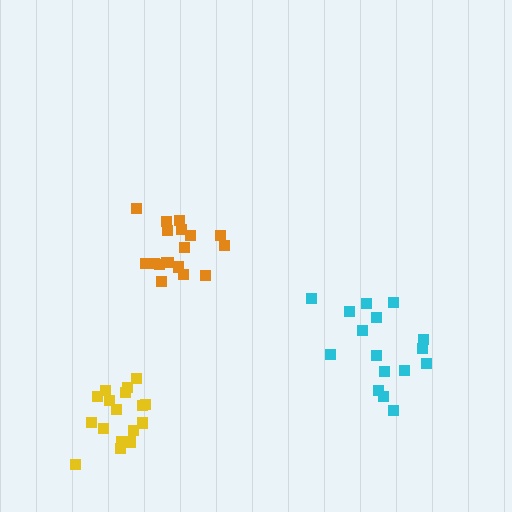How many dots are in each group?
Group 1: 16 dots, Group 2: 18 dots, Group 3: 17 dots (51 total).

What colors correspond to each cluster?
The clusters are colored: cyan, orange, yellow.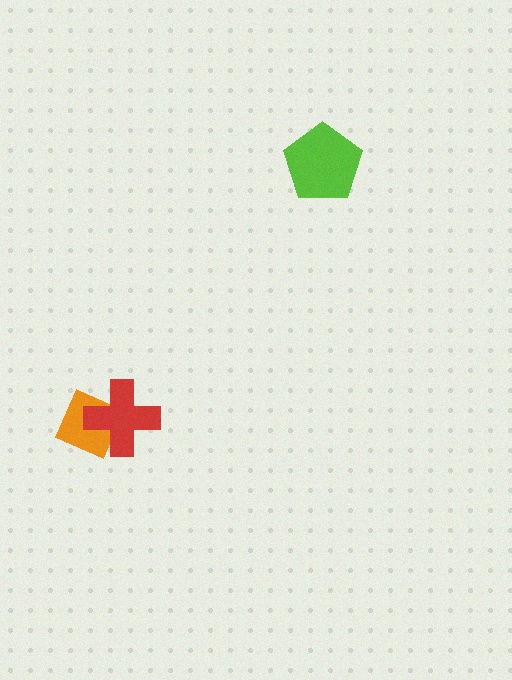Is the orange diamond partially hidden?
Yes, it is partially covered by another shape.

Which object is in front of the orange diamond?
The red cross is in front of the orange diamond.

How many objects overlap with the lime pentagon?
0 objects overlap with the lime pentagon.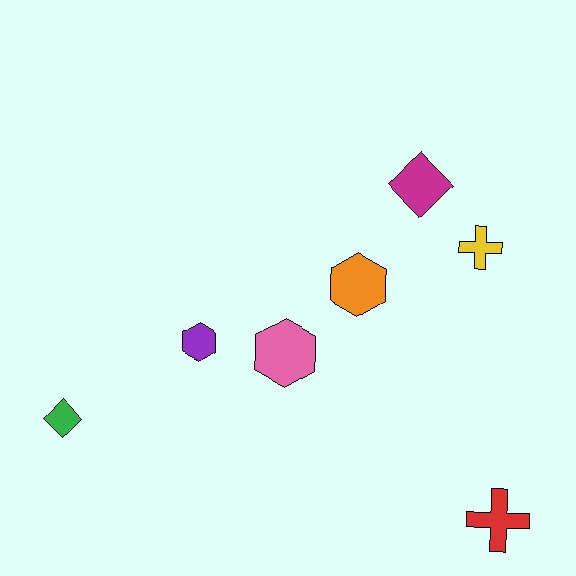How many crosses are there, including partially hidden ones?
There are 2 crosses.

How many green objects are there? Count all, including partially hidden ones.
There is 1 green object.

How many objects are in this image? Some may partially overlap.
There are 7 objects.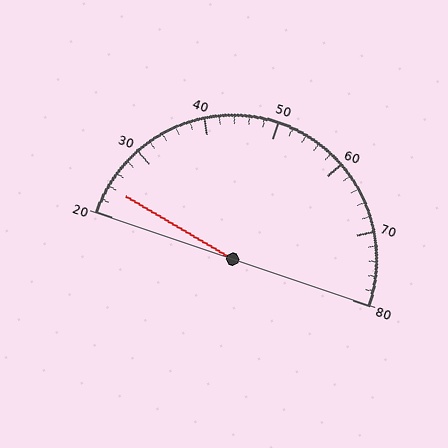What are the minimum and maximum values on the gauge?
The gauge ranges from 20 to 80.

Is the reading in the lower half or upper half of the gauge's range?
The reading is in the lower half of the range (20 to 80).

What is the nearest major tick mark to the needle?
The nearest major tick mark is 20.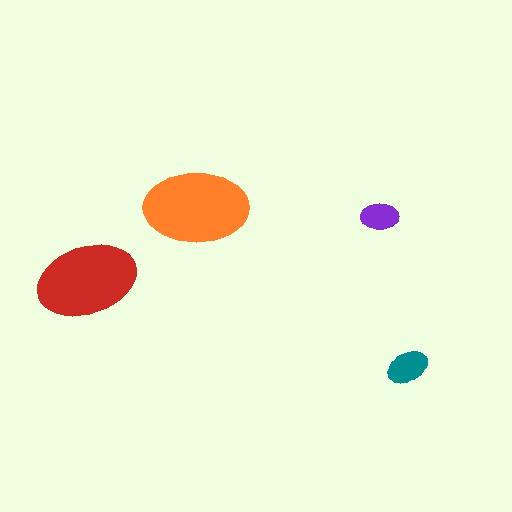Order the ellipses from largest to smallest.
the orange one, the red one, the teal one, the purple one.